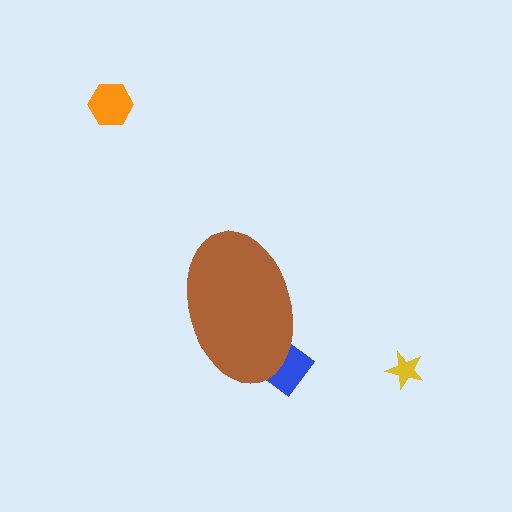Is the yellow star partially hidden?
No, the yellow star is fully visible.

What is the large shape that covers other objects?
A brown ellipse.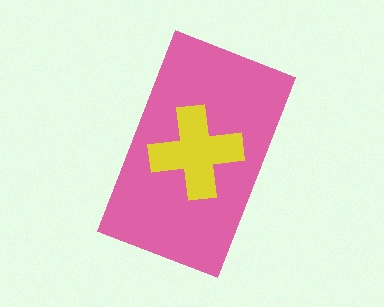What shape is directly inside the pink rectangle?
The yellow cross.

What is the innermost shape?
The yellow cross.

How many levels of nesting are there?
2.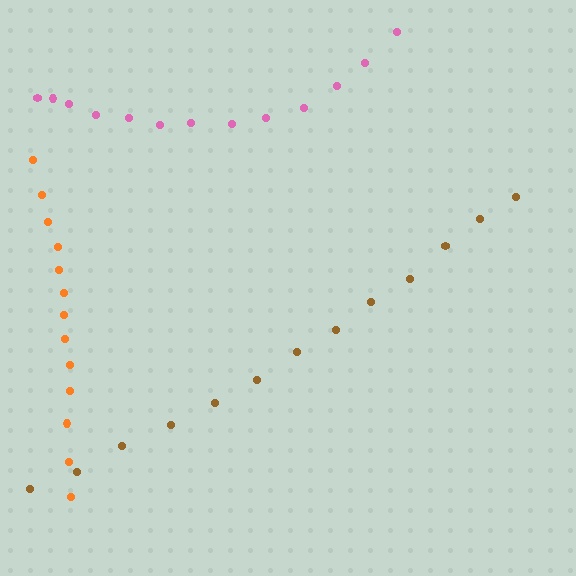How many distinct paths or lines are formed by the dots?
There are 3 distinct paths.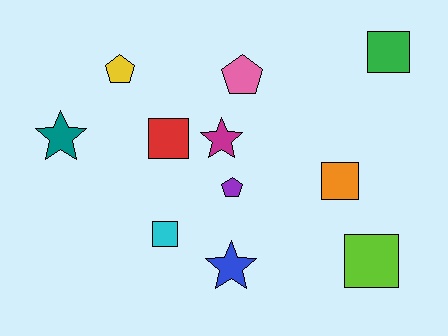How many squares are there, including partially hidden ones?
There are 5 squares.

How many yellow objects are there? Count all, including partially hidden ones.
There is 1 yellow object.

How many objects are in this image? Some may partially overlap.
There are 11 objects.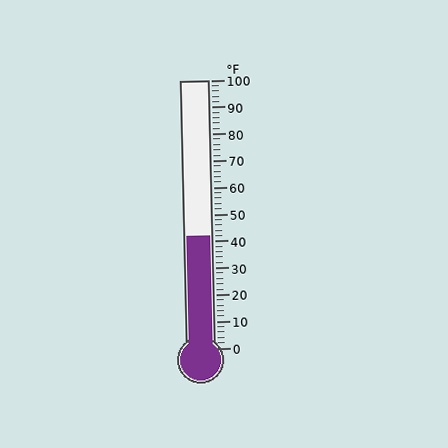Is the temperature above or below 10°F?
The temperature is above 10°F.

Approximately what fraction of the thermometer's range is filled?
The thermometer is filled to approximately 40% of its range.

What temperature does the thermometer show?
The thermometer shows approximately 42°F.